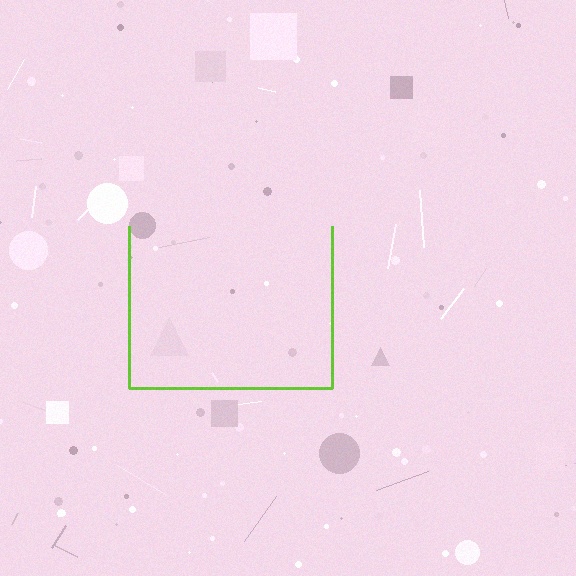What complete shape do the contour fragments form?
The contour fragments form a square.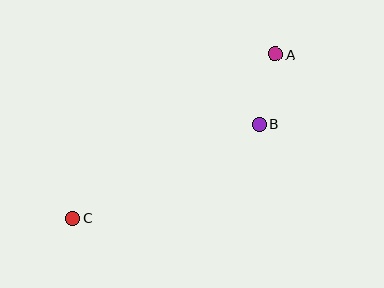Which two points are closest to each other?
Points A and B are closest to each other.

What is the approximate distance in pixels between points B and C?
The distance between B and C is approximately 210 pixels.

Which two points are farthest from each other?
Points A and C are farthest from each other.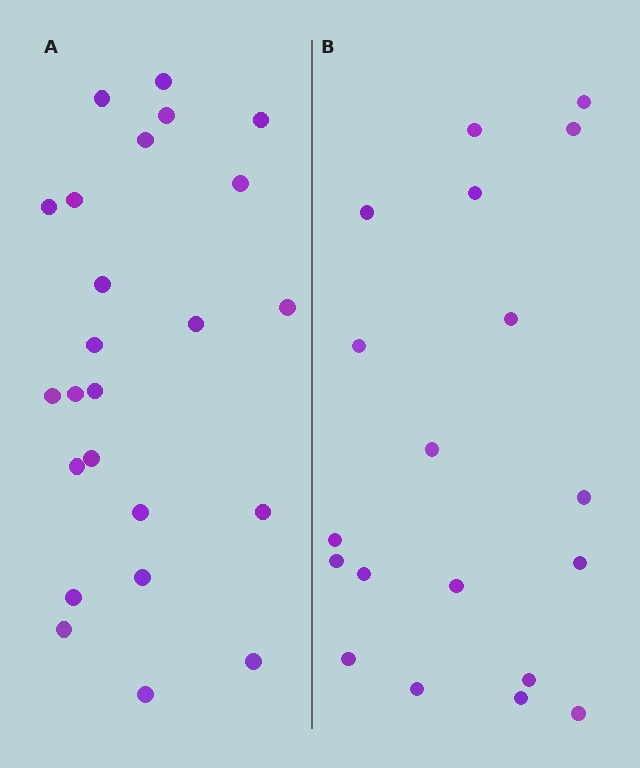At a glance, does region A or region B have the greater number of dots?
Region A (the left region) has more dots.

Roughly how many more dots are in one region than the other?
Region A has about 5 more dots than region B.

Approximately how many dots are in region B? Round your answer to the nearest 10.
About 20 dots. (The exact count is 19, which rounds to 20.)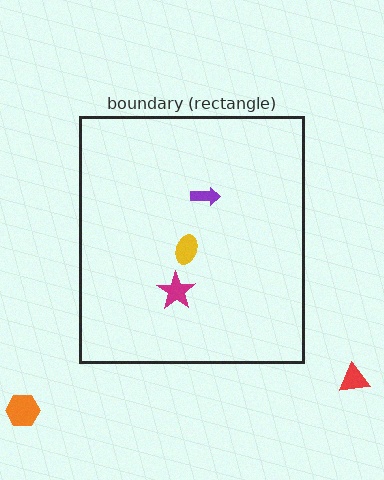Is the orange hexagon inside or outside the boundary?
Outside.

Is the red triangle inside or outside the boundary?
Outside.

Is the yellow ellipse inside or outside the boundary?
Inside.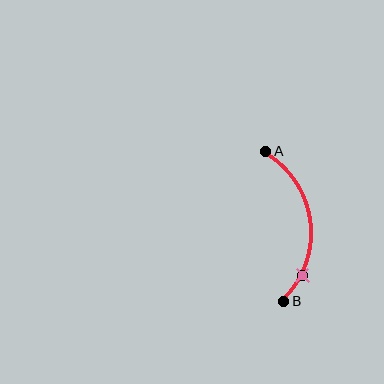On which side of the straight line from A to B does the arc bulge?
The arc bulges to the right of the straight line connecting A and B.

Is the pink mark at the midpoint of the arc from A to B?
No. The pink mark lies on the arc but is closer to endpoint B. The arc midpoint would be at the point on the curve equidistant along the arc from both A and B.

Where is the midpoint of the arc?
The arc midpoint is the point on the curve farthest from the straight line joining A and B. It sits to the right of that line.